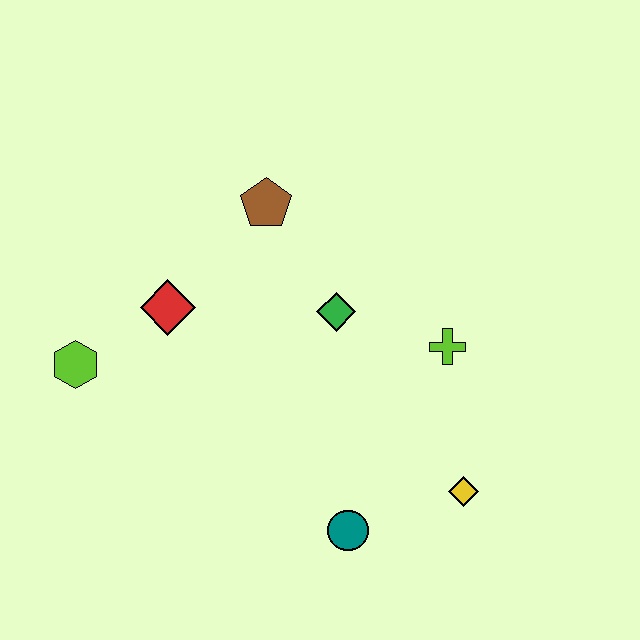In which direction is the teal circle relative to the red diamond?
The teal circle is below the red diamond.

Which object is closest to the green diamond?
The lime cross is closest to the green diamond.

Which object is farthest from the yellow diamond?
The lime hexagon is farthest from the yellow diamond.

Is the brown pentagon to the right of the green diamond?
No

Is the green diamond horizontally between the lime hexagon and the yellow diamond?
Yes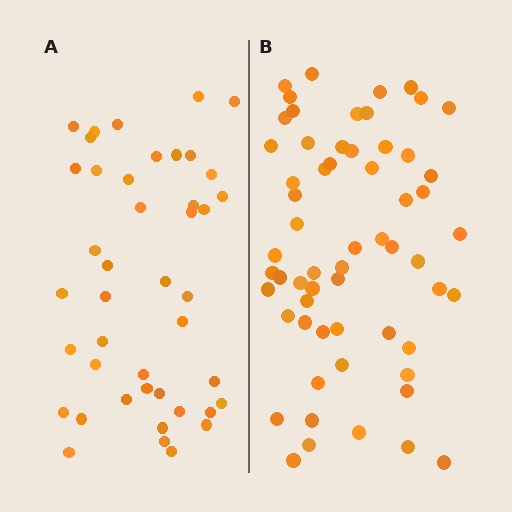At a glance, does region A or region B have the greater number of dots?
Region B (the right region) has more dots.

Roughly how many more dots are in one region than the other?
Region B has approximately 15 more dots than region A.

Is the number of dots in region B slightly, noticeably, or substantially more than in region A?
Region B has noticeably more, but not dramatically so. The ratio is roughly 1.4 to 1.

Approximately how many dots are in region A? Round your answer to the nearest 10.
About 40 dots. (The exact count is 43, which rounds to 40.)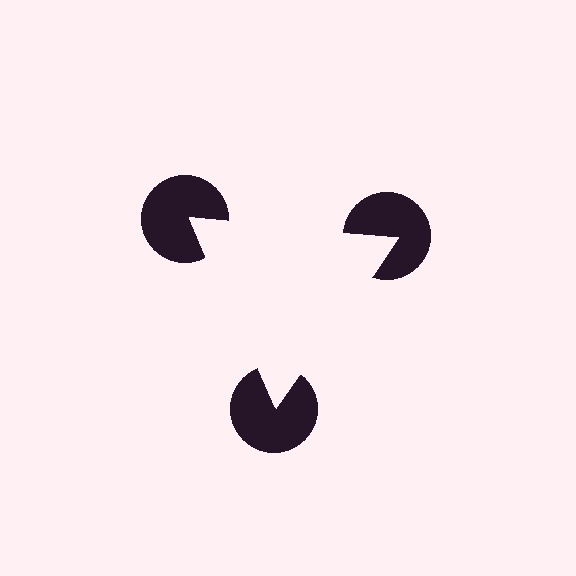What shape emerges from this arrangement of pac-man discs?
An illusory triangle — its edges are inferred from the aligned wedge cuts in the pac-man discs, not physically drawn.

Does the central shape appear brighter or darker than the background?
It typically appears slightly brighter than the background, even though no actual brightness change is drawn.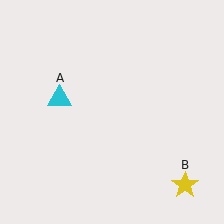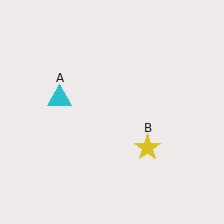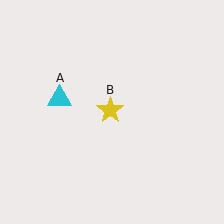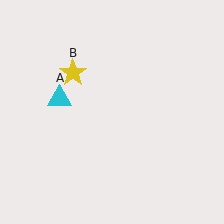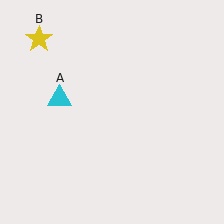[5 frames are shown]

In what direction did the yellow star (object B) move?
The yellow star (object B) moved up and to the left.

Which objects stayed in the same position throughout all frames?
Cyan triangle (object A) remained stationary.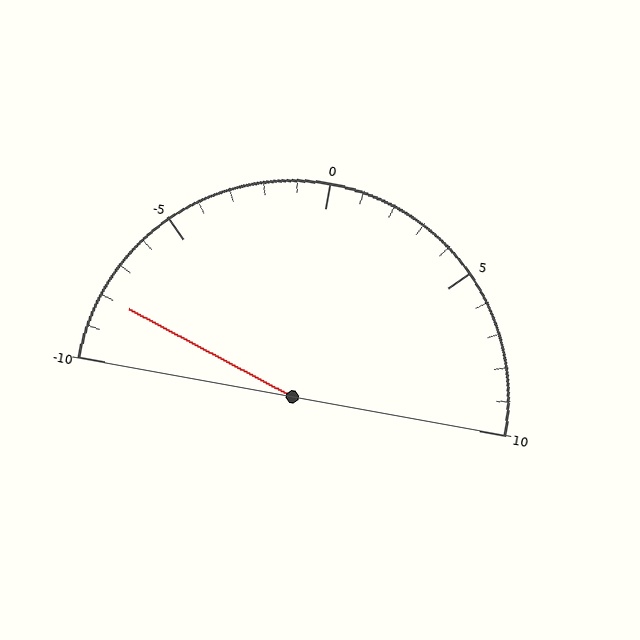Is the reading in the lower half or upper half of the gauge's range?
The reading is in the lower half of the range (-10 to 10).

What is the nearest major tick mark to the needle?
The nearest major tick mark is -10.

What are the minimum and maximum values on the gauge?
The gauge ranges from -10 to 10.